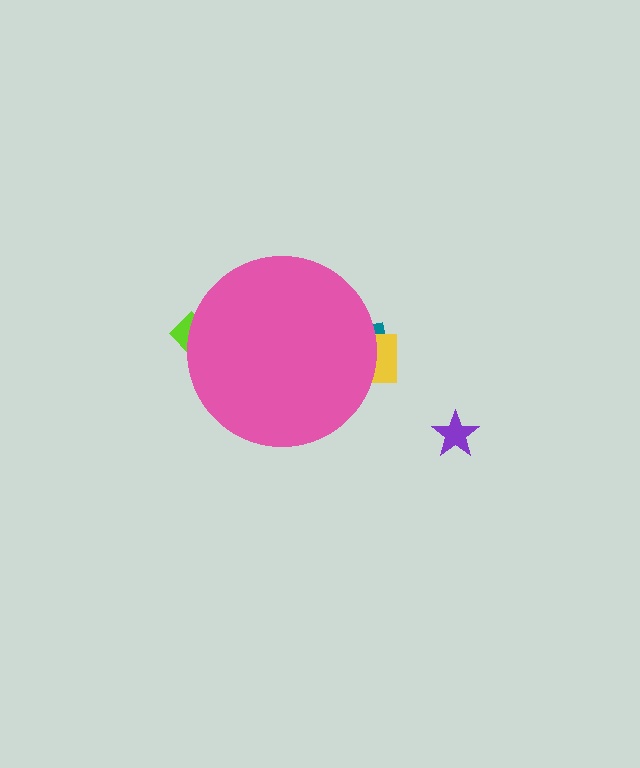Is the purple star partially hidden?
No, the purple star is fully visible.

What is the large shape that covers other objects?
A pink circle.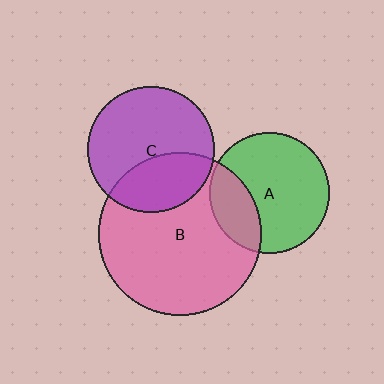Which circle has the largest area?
Circle B (pink).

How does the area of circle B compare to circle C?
Approximately 1.7 times.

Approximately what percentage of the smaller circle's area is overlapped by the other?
Approximately 25%.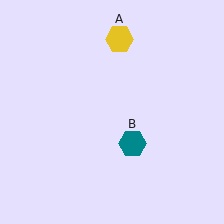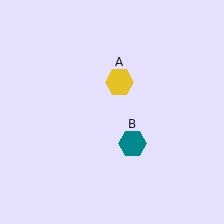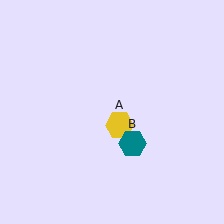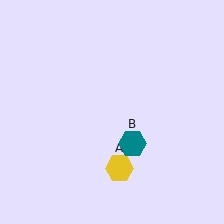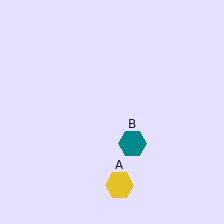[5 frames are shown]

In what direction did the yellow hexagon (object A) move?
The yellow hexagon (object A) moved down.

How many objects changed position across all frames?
1 object changed position: yellow hexagon (object A).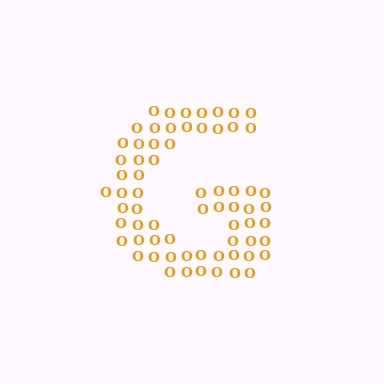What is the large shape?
The large shape is the letter G.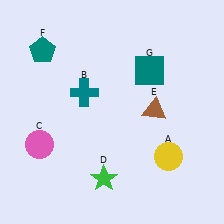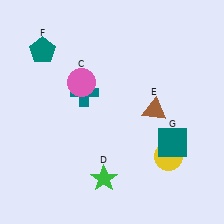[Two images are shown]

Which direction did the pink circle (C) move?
The pink circle (C) moved up.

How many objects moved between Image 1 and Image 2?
2 objects moved between the two images.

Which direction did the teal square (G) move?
The teal square (G) moved down.